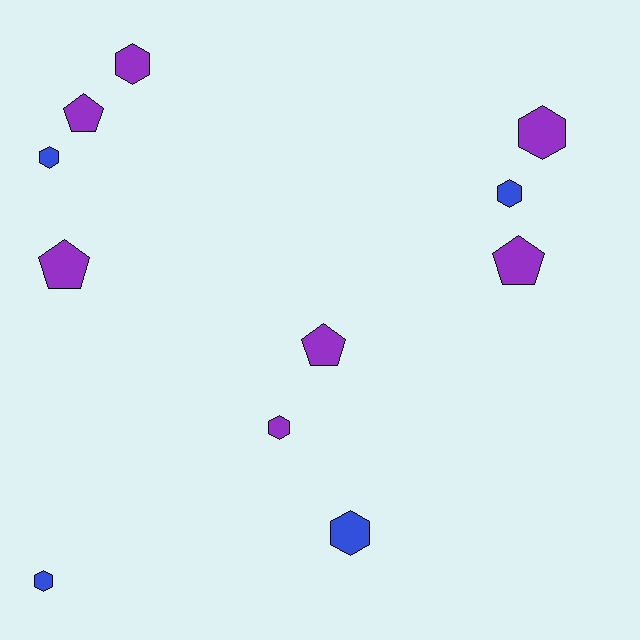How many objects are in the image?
There are 11 objects.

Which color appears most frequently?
Purple, with 7 objects.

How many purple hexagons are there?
There are 3 purple hexagons.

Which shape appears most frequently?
Hexagon, with 7 objects.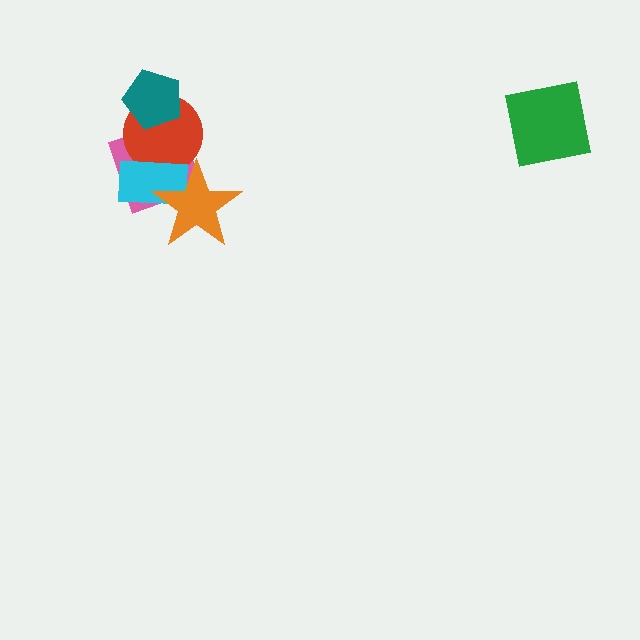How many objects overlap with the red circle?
3 objects overlap with the red circle.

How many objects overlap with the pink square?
3 objects overlap with the pink square.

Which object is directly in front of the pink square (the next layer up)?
The red circle is directly in front of the pink square.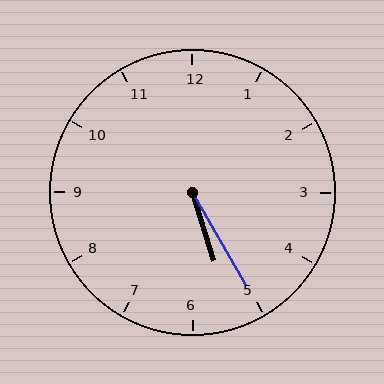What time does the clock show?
5:25.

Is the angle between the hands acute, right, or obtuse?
It is acute.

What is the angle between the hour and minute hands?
Approximately 12 degrees.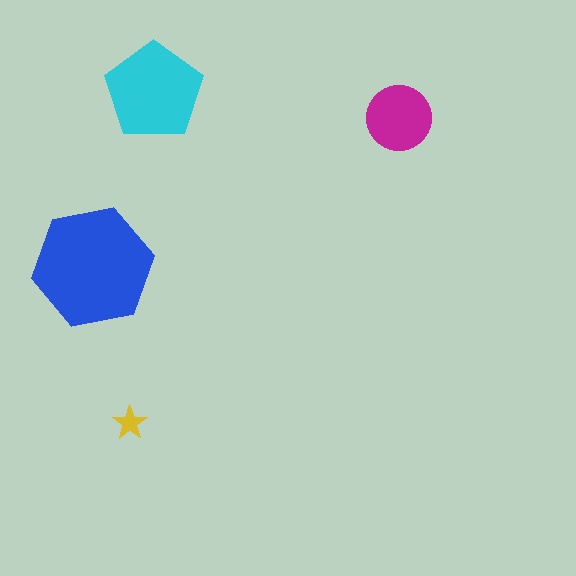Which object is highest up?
The cyan pentagon is topmost.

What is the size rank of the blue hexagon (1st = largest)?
1st.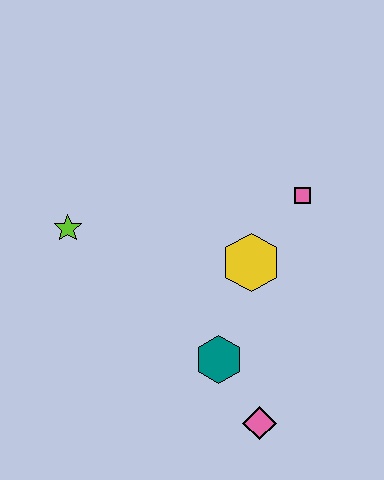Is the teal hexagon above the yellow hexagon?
No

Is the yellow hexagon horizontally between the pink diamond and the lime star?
Yes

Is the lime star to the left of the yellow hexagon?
Yes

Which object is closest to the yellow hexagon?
The pink square is closest to the yellow hexagon.